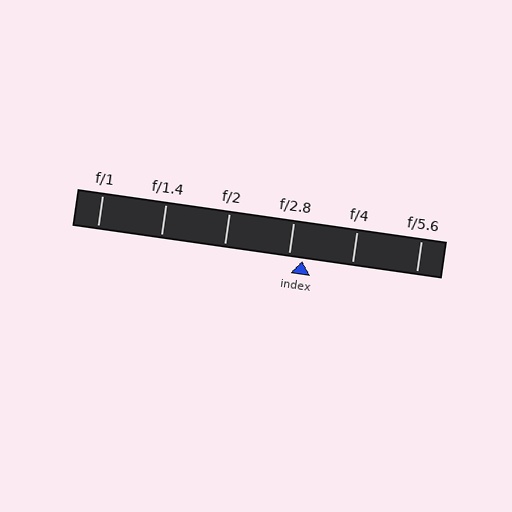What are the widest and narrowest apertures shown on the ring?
The widest aperture shown is f/1 and the narrowest is f/5.6.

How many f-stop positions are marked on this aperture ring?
There are 6 f-stop positions marked.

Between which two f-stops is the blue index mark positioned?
The index mark is between f/2.8 and f/4.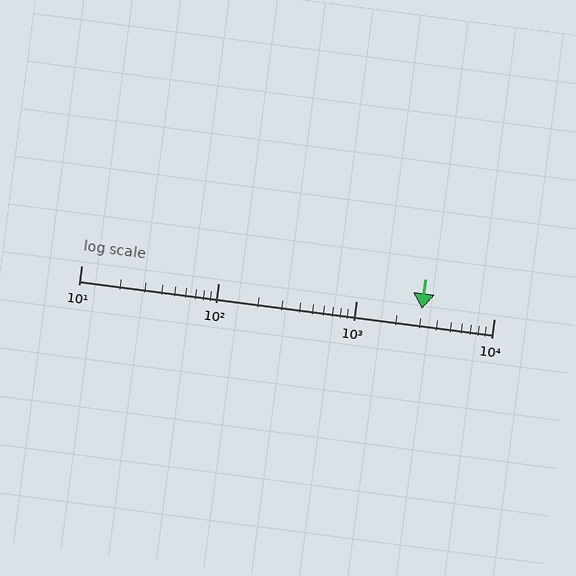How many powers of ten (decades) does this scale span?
The scale spans 3 decades, from 10 to 10000.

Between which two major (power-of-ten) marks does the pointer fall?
The pointer is between 1000 and 10000.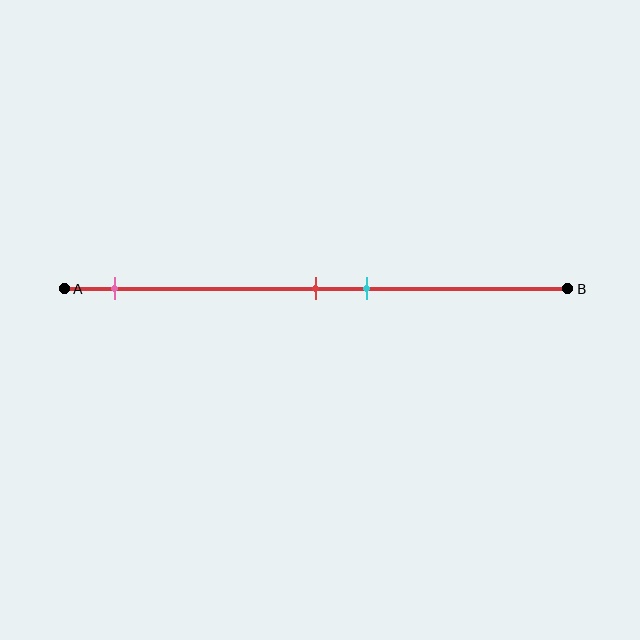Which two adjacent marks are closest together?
The red and cyan marks are the closest adjacent pair.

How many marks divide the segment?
There are 3 marks dividing the segment.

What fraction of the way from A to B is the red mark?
The red mark is approximately 50% (0.5) of the way from A to B.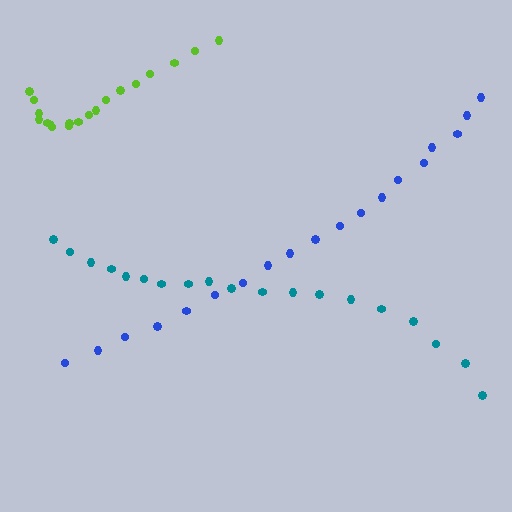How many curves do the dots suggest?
There are 3 distinct paths.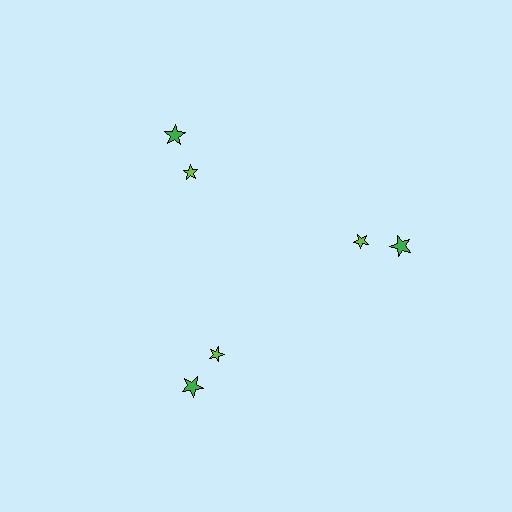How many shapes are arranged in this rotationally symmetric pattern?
There are 6 shapes, arranged in 3 groups of 2.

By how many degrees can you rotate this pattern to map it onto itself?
The pattern maps onto itself every 120 degrees of rotation.